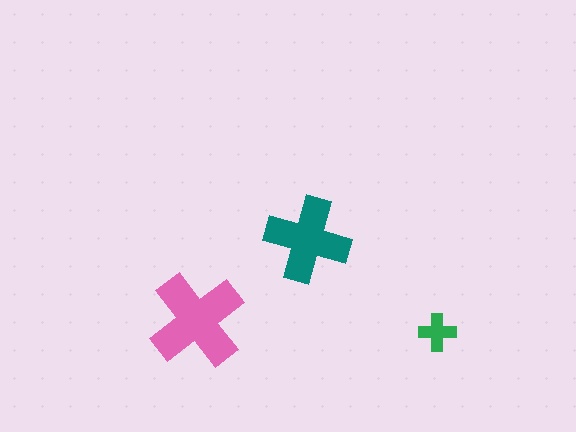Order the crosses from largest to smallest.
the pink one, the teal one, the green one.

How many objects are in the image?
There are 3 objects in the image.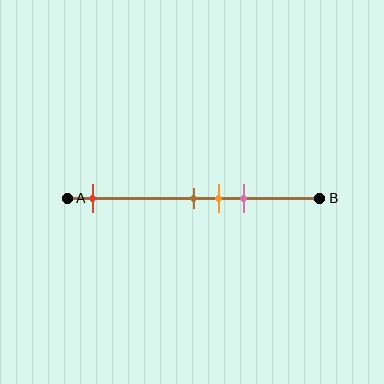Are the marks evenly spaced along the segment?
No, the marks are not evenly spaced.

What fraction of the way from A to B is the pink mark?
The pink mark is approximately 70% (0.7) of the way from A to B.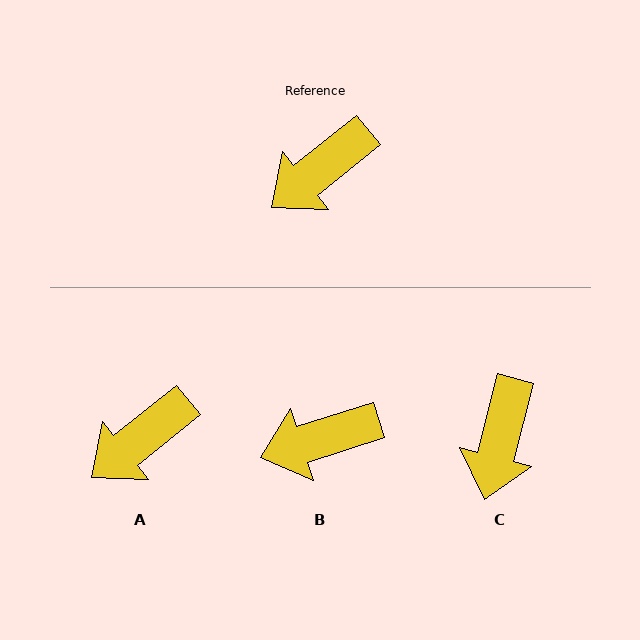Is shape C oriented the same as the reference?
No, it is off by about 37 degrees.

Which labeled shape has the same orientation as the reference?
A.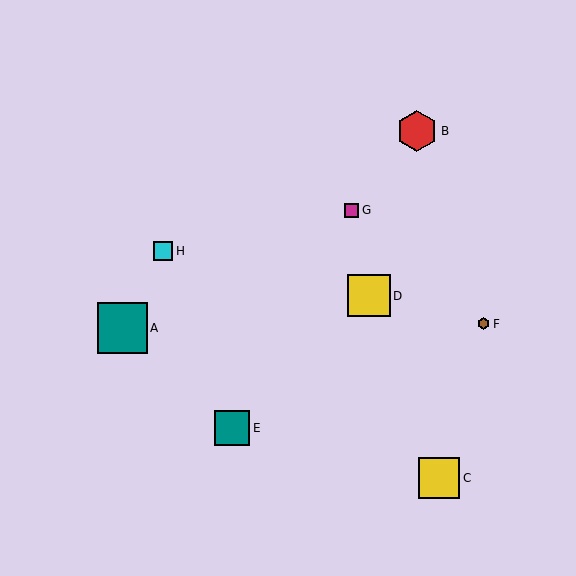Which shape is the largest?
The teal square (labeled A) is the largest.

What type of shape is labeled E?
Shape E is a teal square.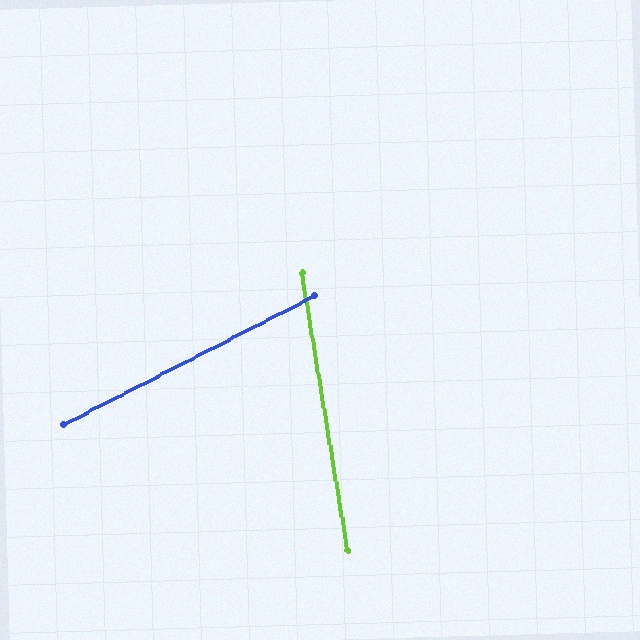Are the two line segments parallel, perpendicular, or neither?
Neither parallel nor perpendicular — they differ by about 72°.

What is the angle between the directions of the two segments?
Approximately 72 degrees.